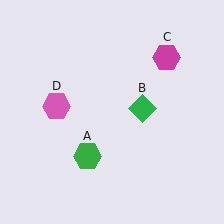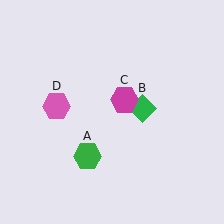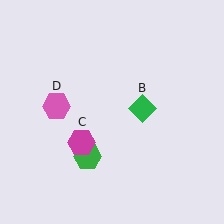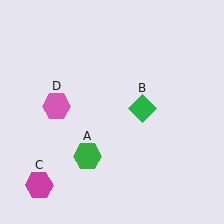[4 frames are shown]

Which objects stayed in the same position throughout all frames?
Green hexagon (object A) and green diamond (object B) and pink hexagon (object D) remained stationary.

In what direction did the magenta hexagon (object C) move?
The magenta hexagon (object C) moved down and to the left.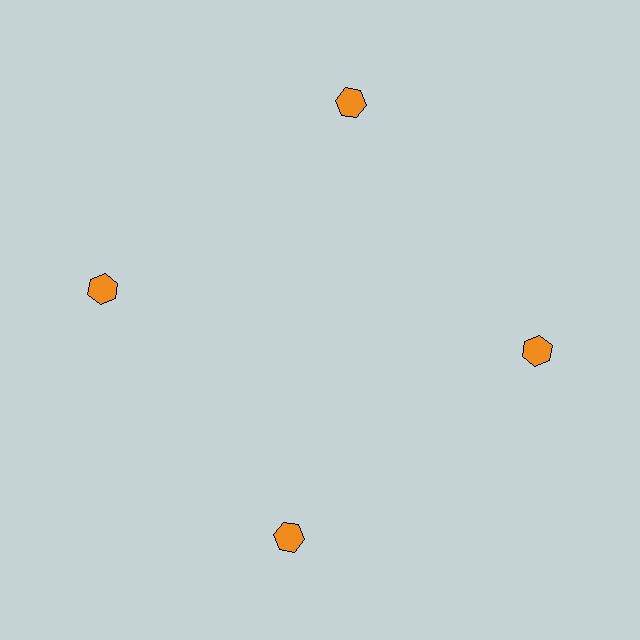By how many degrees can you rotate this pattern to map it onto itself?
The pattern maps onto itself every 90 degrees of rotation.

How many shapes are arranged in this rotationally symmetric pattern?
There are 4 shapes, arranged in 4 groups of 1.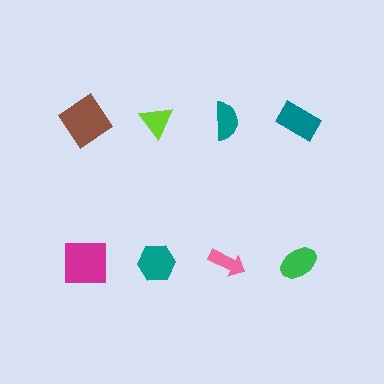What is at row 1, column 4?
A teal rectangle.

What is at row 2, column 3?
A pink arrow.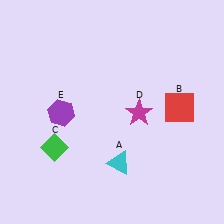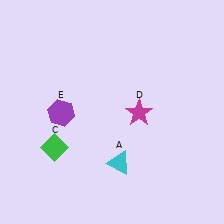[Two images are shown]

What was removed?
The red square (B) was removed in Image 2.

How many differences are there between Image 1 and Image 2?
There is 1 difference between the two images.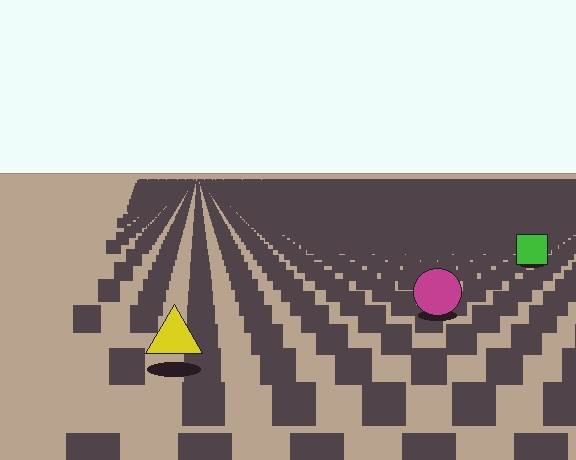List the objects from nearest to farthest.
From nearest to farthest: the yellow triangle, the magenta circle, the green square.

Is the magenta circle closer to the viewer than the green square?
Yes. The magenta circle is closer — you can tell from the texture gradient: the ground texture is coarser near it.